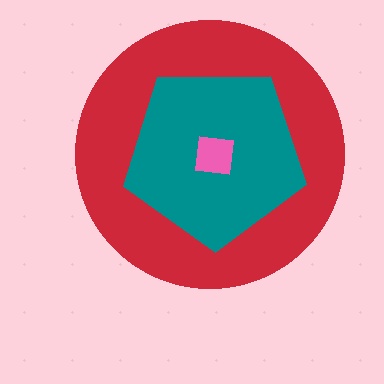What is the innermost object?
The pink square.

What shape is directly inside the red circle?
The teal pentagon.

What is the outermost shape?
The red circle.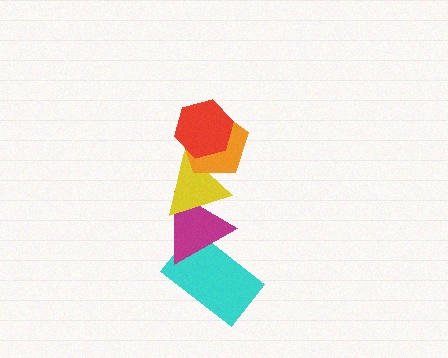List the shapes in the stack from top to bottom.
From top to bottom: the red hexagon, the orange pentagon, the yellow triangle, the magenta triangle, the cyan rectangle.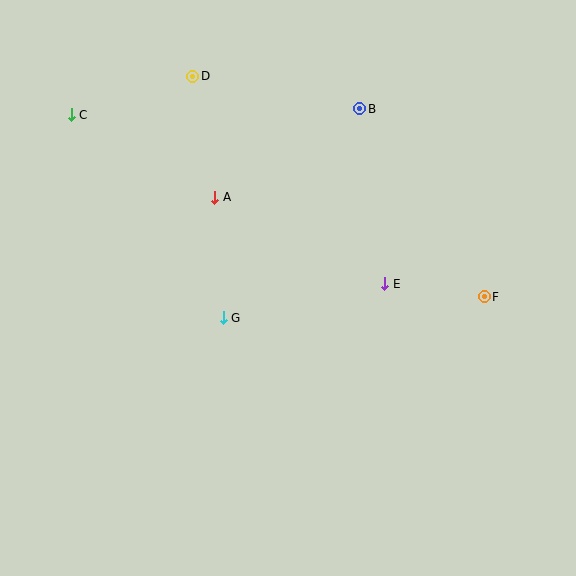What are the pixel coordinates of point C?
Point C is at (71, 115).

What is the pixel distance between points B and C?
The distance between B and C is 289 pixels.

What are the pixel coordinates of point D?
Point D is at (193, 76).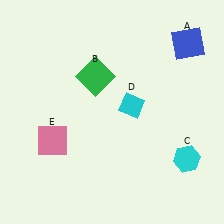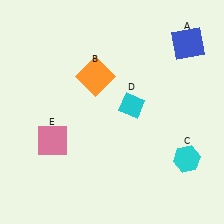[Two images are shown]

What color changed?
The square (B) changed from green in Image 1 to orange in Image 2.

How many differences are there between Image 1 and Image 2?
There is 1 difference between the two images.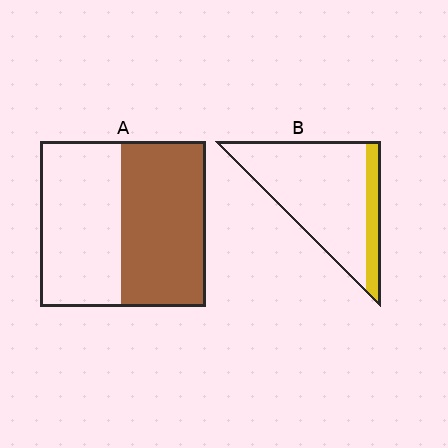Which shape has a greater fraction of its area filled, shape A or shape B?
Shape A.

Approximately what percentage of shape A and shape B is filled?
A is approximately 50% and B is approximately 15%.